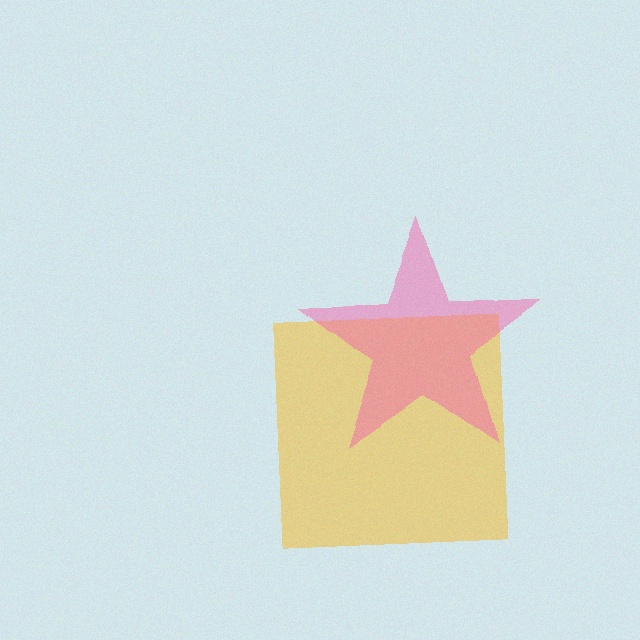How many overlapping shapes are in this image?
There are 2 overlapping shapes in the image.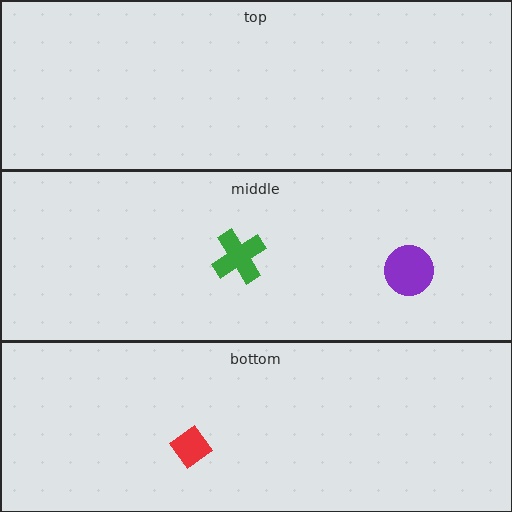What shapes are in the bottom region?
The red diamond.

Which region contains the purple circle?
The middle region.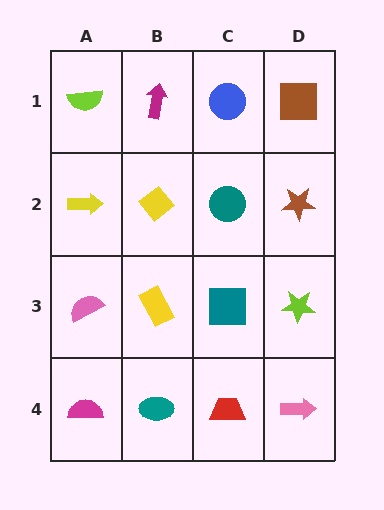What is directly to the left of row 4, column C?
A teal ellipse.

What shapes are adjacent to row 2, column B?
A magenta arrow (row 1, column B), a yellow rectangle (row 3, column B), a yellow arrow (row 2, column A), a teal circle (row 2, column C).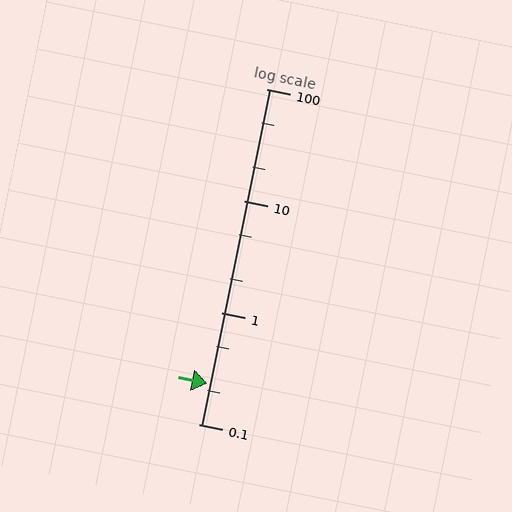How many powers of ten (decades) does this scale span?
The scale spans 3 decades, from 0.1 to 100.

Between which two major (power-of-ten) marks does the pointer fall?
The pointer is between 0.1 and 1.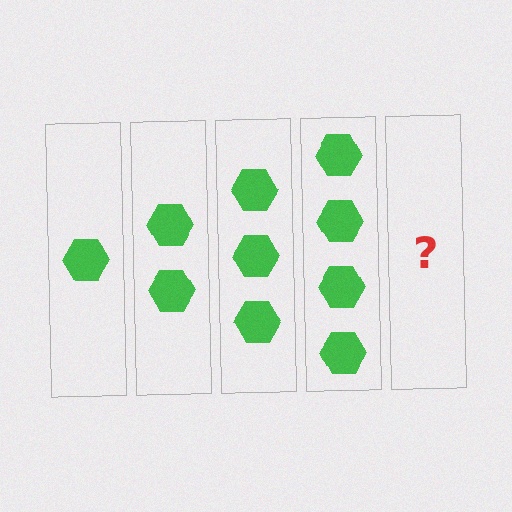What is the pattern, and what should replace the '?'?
The pattern is that each step adds one more hexagon. The '?' should be 5 hexagons.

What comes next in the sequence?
The next element should be 5 hexagons.